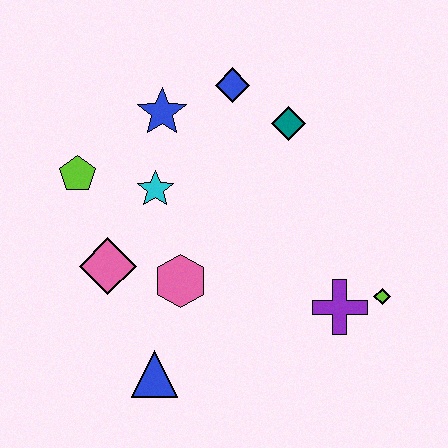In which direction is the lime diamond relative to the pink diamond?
The lime diamond is to the right of the pink diamond.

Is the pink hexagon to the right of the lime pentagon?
Yes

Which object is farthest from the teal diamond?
The blue triangle is farthest from the teal diamond.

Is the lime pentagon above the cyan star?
Yes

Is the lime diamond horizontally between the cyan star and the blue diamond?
No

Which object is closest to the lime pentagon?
The cyan star is closest to the lime pentagon.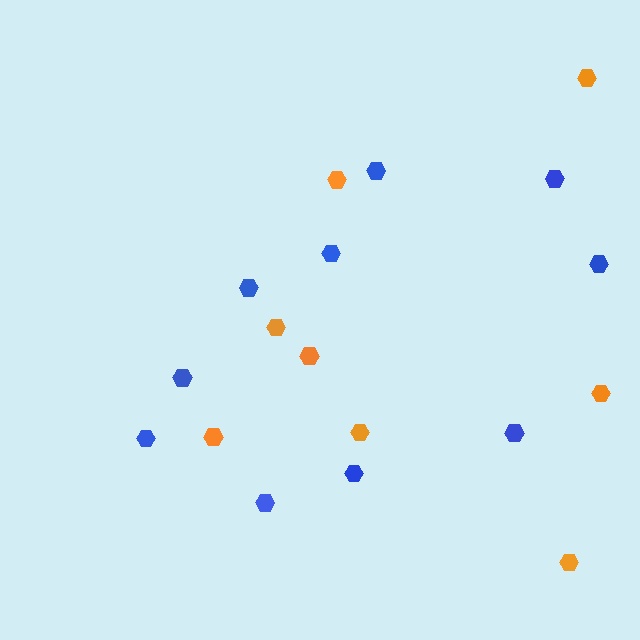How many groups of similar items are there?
There are 2 groups: one group of blue hexagons (10) and one group of orange hexagons (8).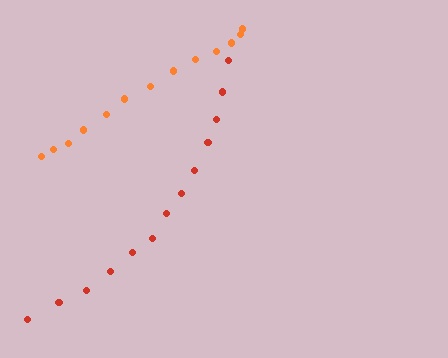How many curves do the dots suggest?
There are 2 distinct paths.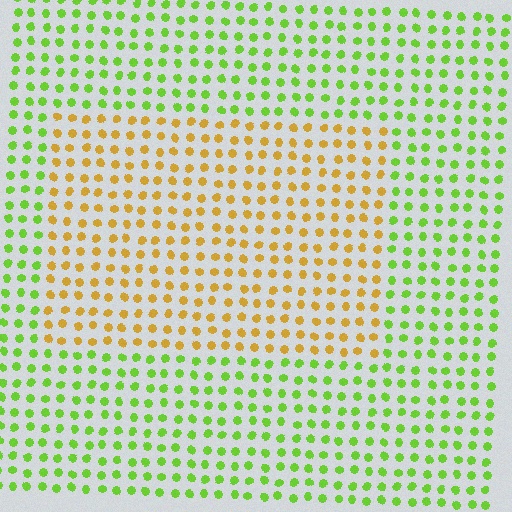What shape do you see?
I see a rectangle.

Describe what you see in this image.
The image is filled with small lime elements in a uniform arrangement. A rectangle-shaped region is visible where the elements are tinted to a slightly different hue, forming a subtle color boundary.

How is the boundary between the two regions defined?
The boundary is defined purely by a slight shift in hue (about 56 degrees). Spacing, size, and orientation are identical on both sides.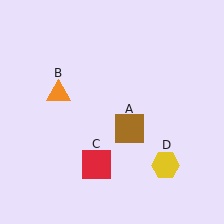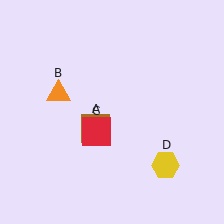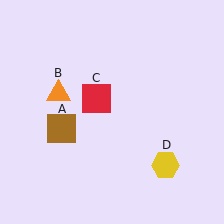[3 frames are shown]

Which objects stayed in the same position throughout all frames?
Orange triangle (object B) and yellow hexagon (object D) remained stationary.